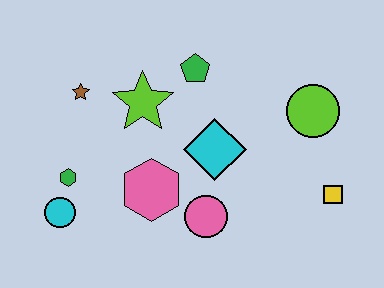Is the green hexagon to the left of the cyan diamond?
Yes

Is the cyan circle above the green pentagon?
No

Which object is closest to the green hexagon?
The cyan circle is closest to the green hexagon.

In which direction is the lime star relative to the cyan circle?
The lime star is above the cyan circle.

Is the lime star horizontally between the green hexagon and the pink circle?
Yes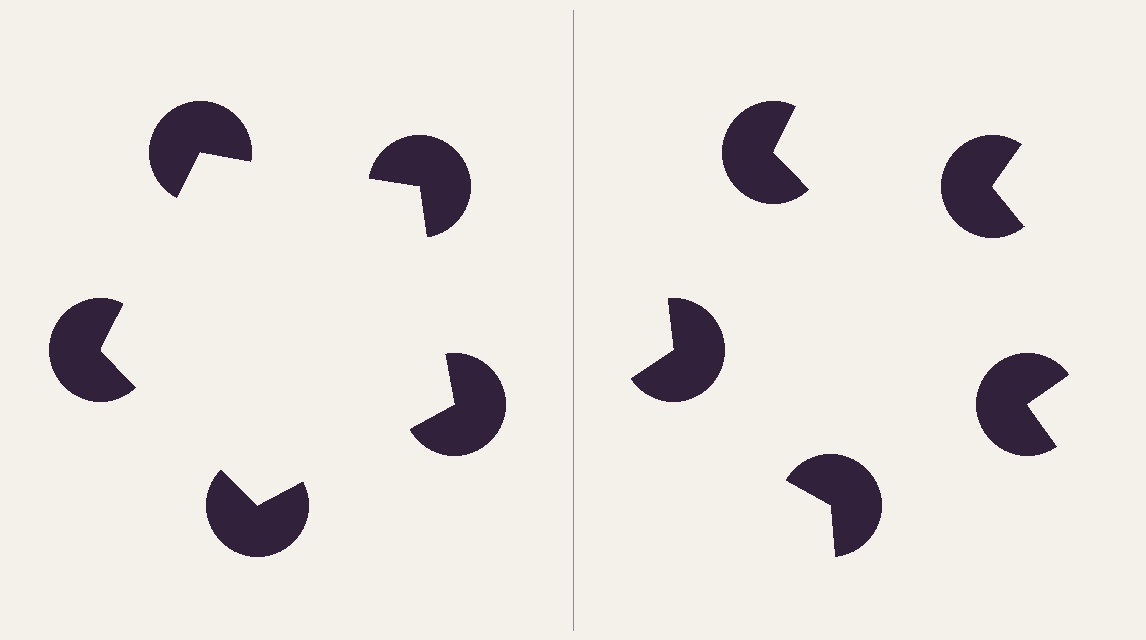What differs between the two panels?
The pac-man discs are positioned identically on both sides; only the wedge orientations differ. On the left they align to a pentagon; on the right they are misaligned.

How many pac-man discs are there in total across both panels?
10 — 5 on each side.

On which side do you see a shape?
An illusory pentagon appears on the left side. On the right side the wedge cuts are rotated, so no coherent shape forms.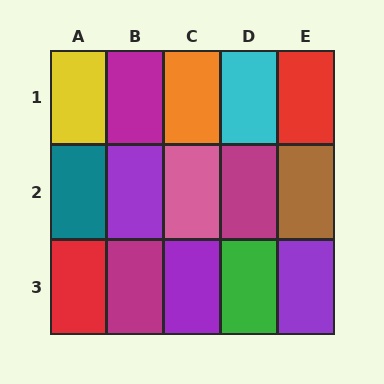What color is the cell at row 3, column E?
Purple.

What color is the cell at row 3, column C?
Purple.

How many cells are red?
2 cells are red.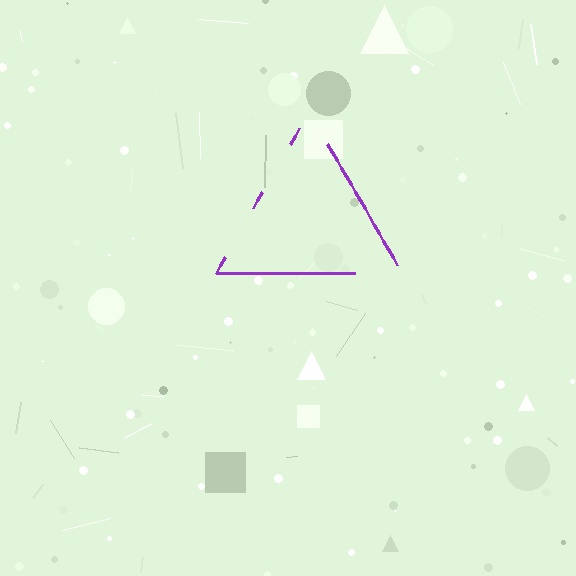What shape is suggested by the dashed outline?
The dashed outline suggests a triangle.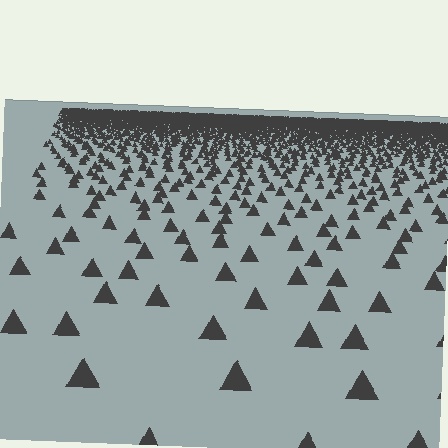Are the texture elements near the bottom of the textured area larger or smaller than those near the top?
Larger. Near the bottom, elements are closer to the viewer and appear at a bigger on-screen size.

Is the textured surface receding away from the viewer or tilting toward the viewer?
The surface is receding away from the viewer. Texture elements get smaller and denser toward the top.